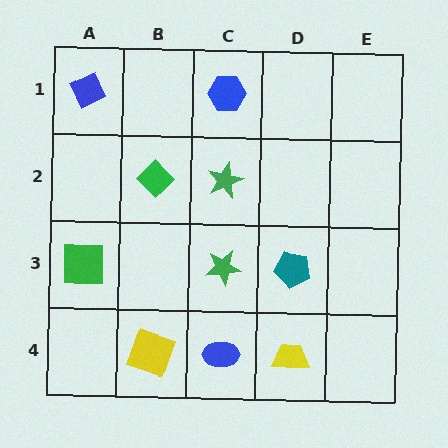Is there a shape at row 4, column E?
No, that cell is empty.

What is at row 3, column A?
A green square.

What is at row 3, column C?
A green star.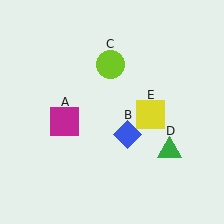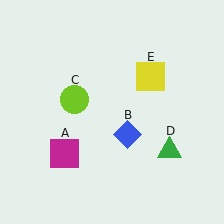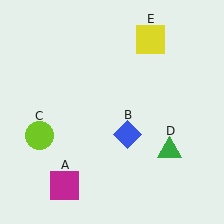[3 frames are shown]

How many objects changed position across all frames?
3 objects changed position: magenta square (object A), lime circle (object C), yellow square (object E).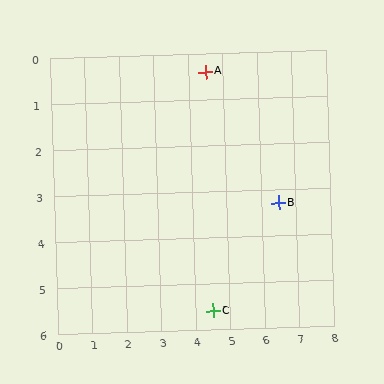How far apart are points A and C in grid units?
Points A and C are about 5.2 grid units apart.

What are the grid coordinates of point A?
Point A is at approximately (4.5, 0.4).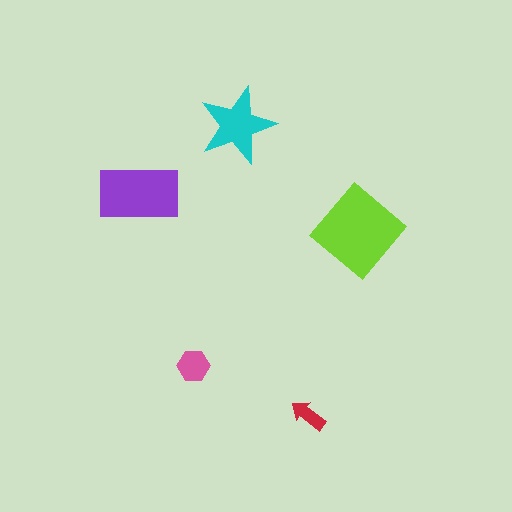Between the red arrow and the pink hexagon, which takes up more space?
The pink hexagon.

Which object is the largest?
The lime diamond.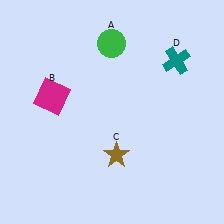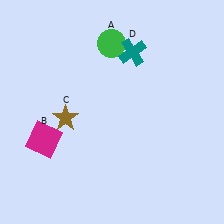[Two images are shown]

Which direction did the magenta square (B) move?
The magenta square (B) moved down.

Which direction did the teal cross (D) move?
The teal cross (D) moved left.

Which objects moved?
The objects that moved are: the magenta square (B), the brown star (C), the teal cross (D).